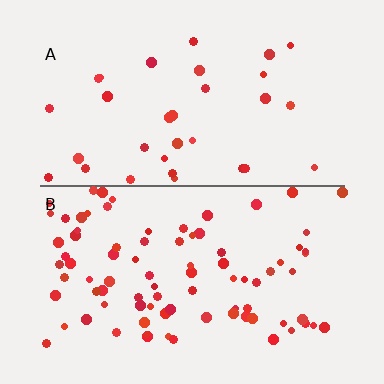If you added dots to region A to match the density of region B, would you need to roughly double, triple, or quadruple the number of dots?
Approximately triple.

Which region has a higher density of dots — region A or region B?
B (the bottom).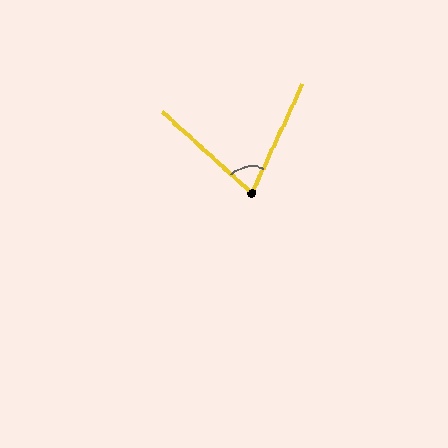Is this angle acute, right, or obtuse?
It is acute.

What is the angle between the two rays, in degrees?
Approximately 73 degrees.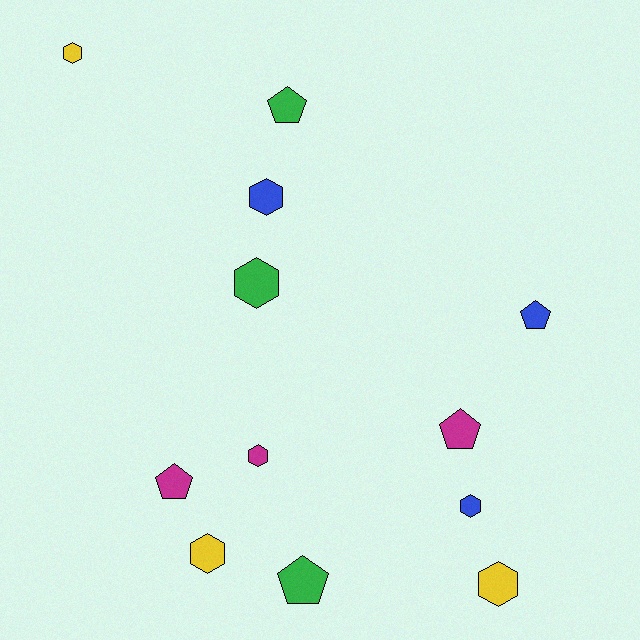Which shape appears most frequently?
Hexagon, with 7 objects.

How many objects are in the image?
There are 12 objects.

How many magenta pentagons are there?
There are 2 magenta pentagons.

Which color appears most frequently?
Blue, with 3 objects.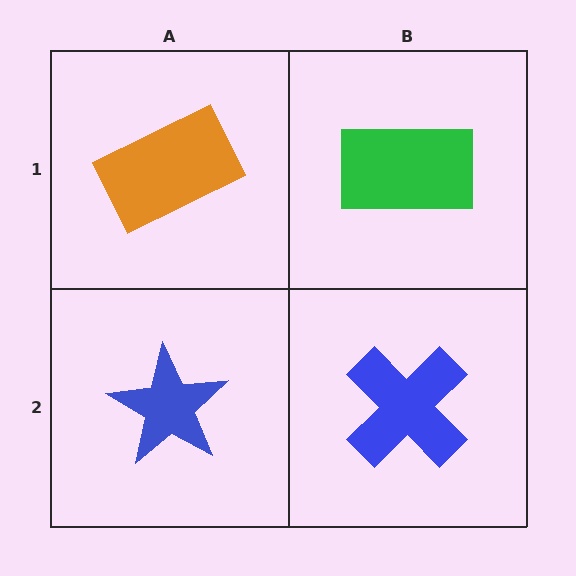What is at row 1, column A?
An orange rectangle.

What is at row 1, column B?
A green rectangle.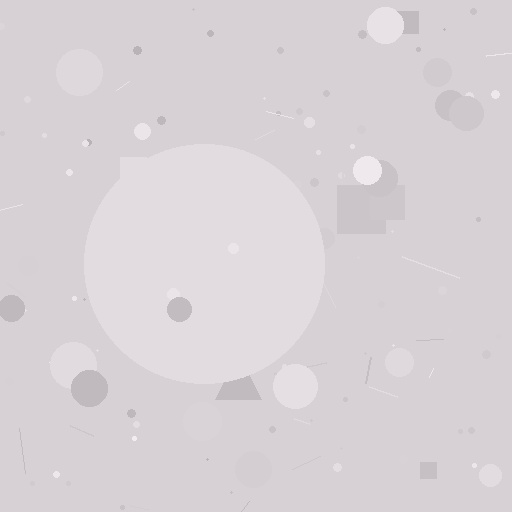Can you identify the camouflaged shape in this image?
The camouflaged shape is a circle.